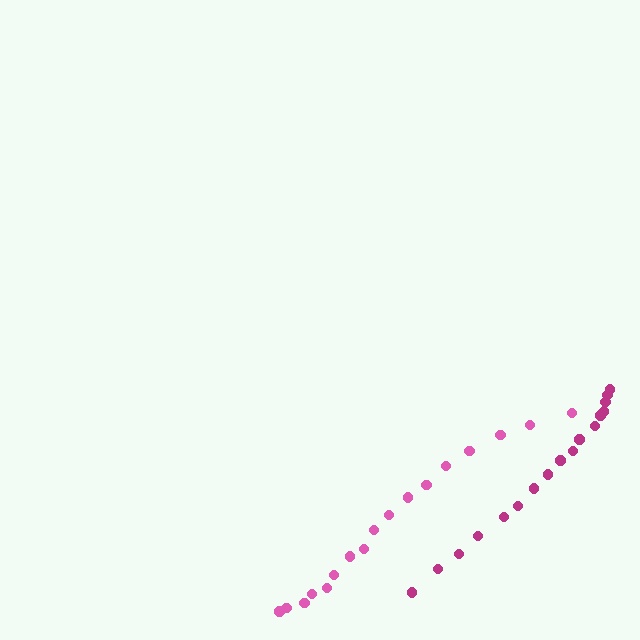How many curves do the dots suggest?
There are 2 distinct paths.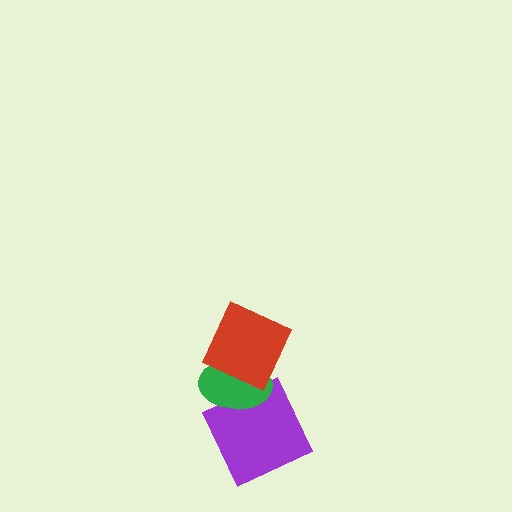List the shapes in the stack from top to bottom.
From top to bottom: the red square, the green ellipse, the purple square.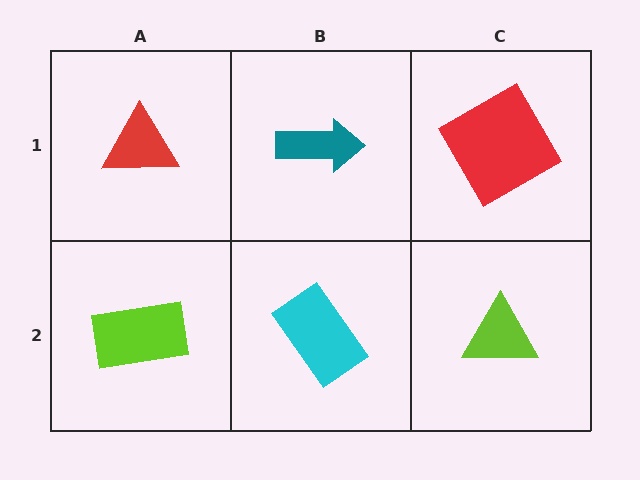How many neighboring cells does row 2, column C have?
2.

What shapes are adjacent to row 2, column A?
A red triangle (row 1, column A), a cyan rectangle (row 2, column B).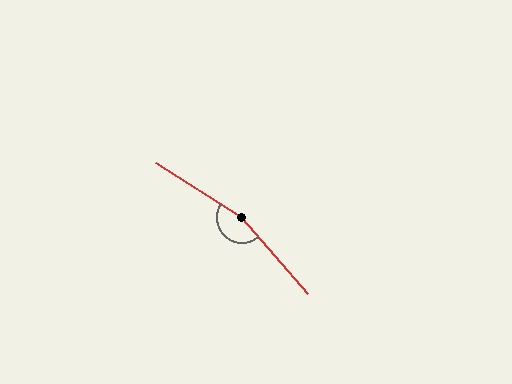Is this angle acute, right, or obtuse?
It is obtuse.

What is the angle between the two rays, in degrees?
Approximately 163 degrees.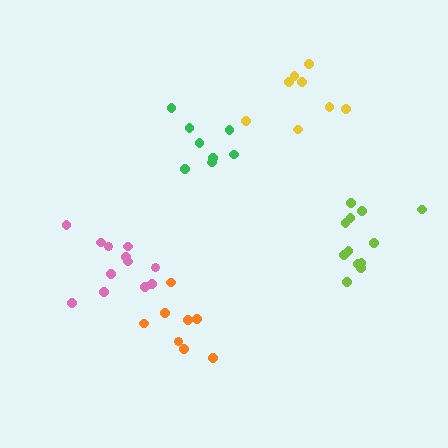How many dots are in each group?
Group 1: 12 dots, Group 2: 8 dots, Group 3: 8 dots, Group 4: 8 dots, Group 5: 12 dots (48 total).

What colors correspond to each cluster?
The clusters are colored: pink, green, yellow, orange, lime.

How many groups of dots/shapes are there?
There are 5 groups.